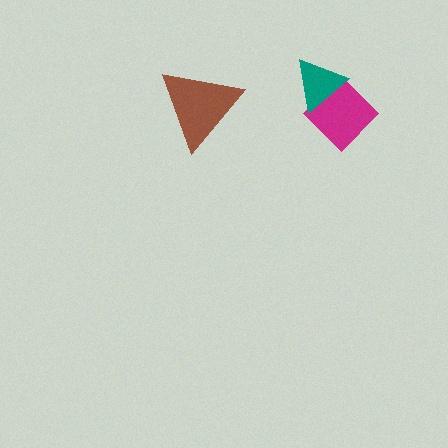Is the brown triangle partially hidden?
No, no other shape covers it.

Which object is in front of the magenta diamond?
The teal triangle is in front of the magenta diamond.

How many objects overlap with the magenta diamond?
1 object overlaps with the magenta diamond.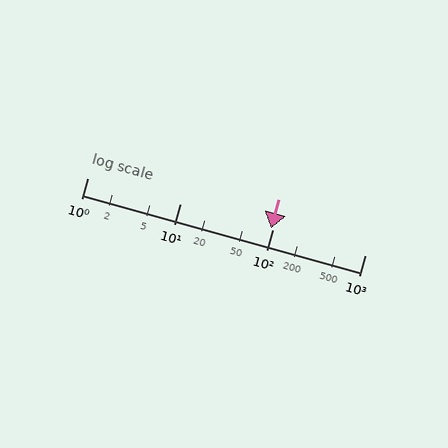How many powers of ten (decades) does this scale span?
The scale spans 3 decades, from 1 to 1000.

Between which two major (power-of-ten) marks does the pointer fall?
The pointer is between 10 and 100.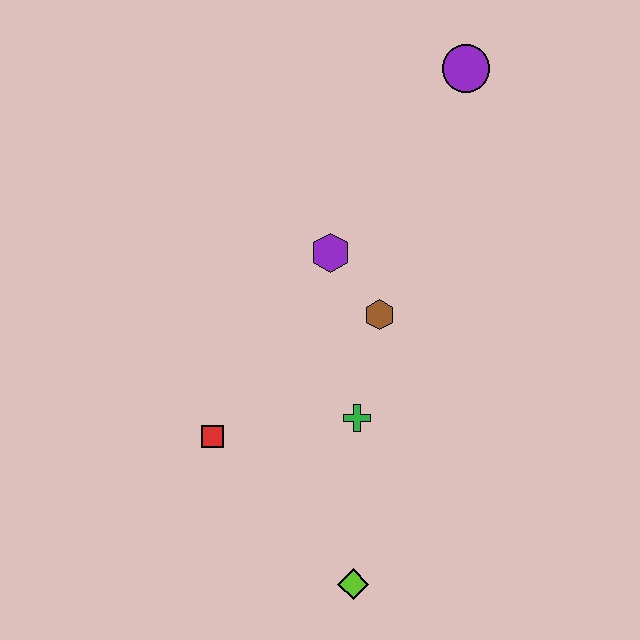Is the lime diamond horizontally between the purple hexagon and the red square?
No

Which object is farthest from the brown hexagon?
The lime diamond is farthest from the brown hexagon.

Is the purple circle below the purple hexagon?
No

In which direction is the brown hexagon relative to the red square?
The brown hexagon is to the right of the red square.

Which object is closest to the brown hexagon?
The purple hexagon is closest to the brown hexagon.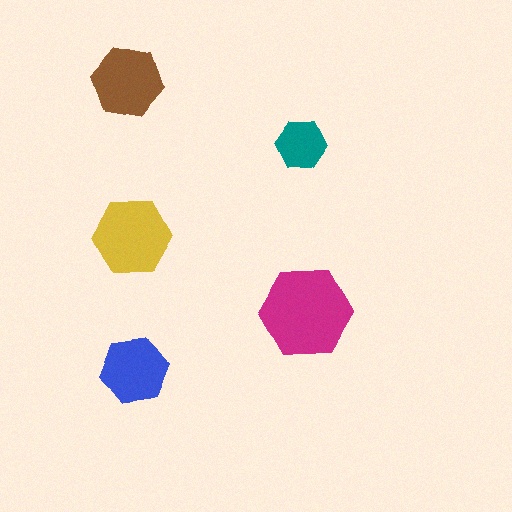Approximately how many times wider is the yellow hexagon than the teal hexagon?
About 1.5 times wider.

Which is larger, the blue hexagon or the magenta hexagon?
The magenta one.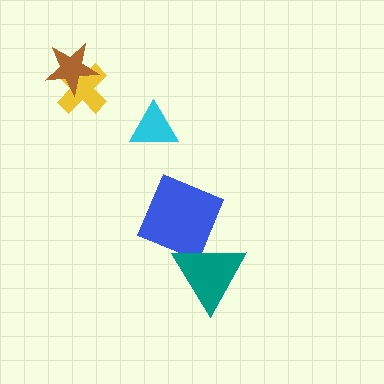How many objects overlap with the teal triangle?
1 object overlaps with the teal triangle.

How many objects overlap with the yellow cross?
1 object overlaps with the yellow cross.